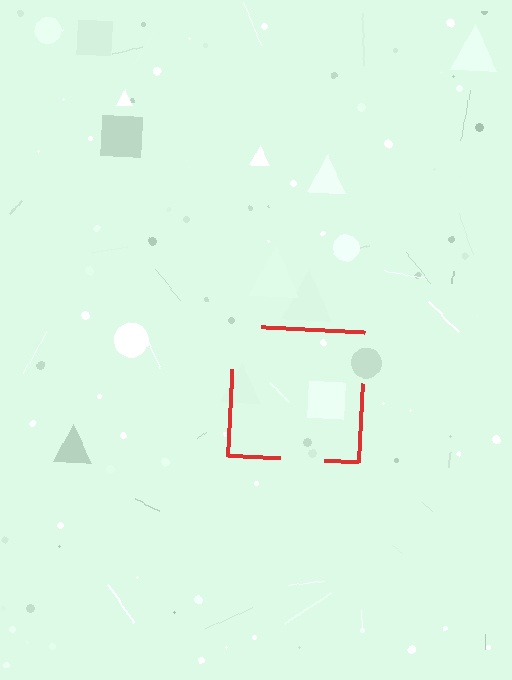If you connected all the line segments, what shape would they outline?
They would outline a square.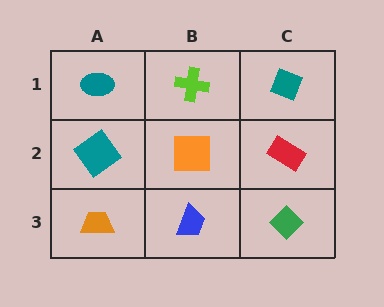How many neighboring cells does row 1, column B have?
3.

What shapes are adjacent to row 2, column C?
A teal diamond (row 1, column C), a green diamond (row 3, column C), an orange square (row 2, column B).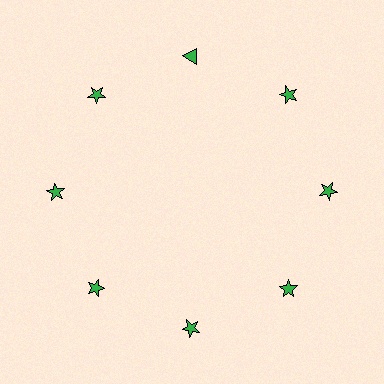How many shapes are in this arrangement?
There are 8 shapes arranged in a ring pattern.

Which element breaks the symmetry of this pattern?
The green triangle at roughly the 12 o'clock position breaks the symmetry. All other shapes are green stars.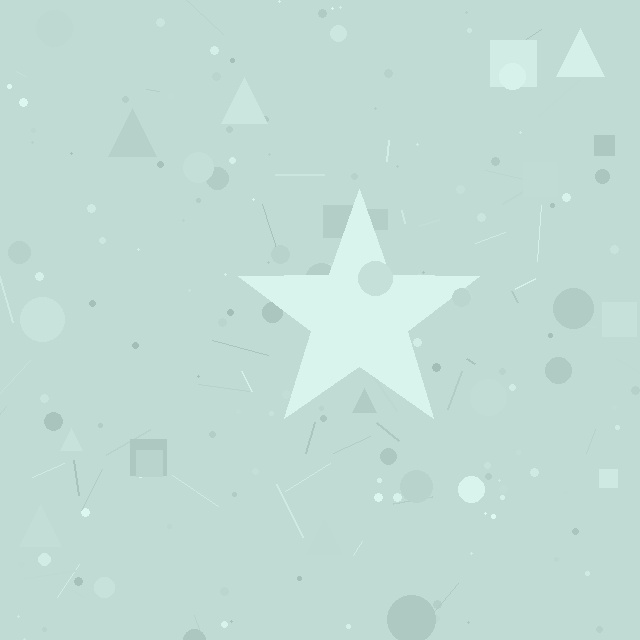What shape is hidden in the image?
A star is hidden in the image.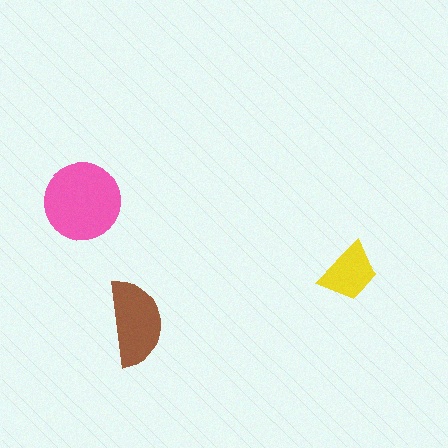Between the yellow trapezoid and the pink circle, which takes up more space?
The pink circle.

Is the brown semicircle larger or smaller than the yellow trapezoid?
Larger.